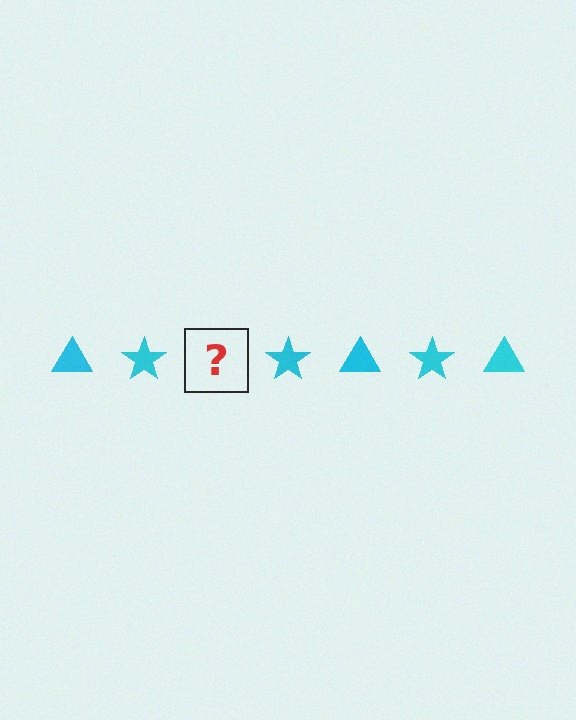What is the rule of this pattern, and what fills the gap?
The rule is that the pattern cycles through triangle, star shapes in cyan. The gap should be filled with a cyan triangle.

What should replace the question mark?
The question mark should be replaced with a cyan triangle.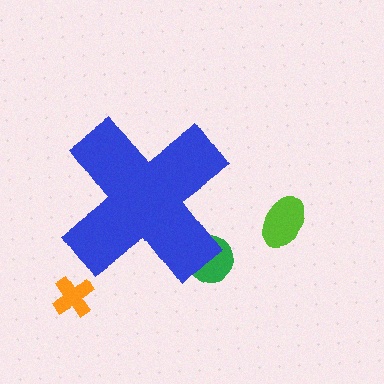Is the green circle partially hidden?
Yes, the green circle is partially hidden behind the blue cross.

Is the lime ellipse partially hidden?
No, the lime ellipse is fully visible.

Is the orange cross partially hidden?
No, the orange cross is fully visible.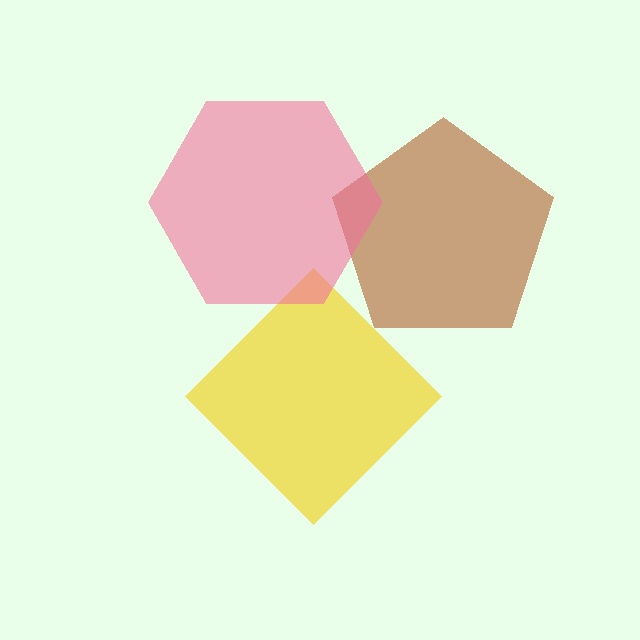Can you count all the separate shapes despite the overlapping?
Yes, there are 3 separate shapes.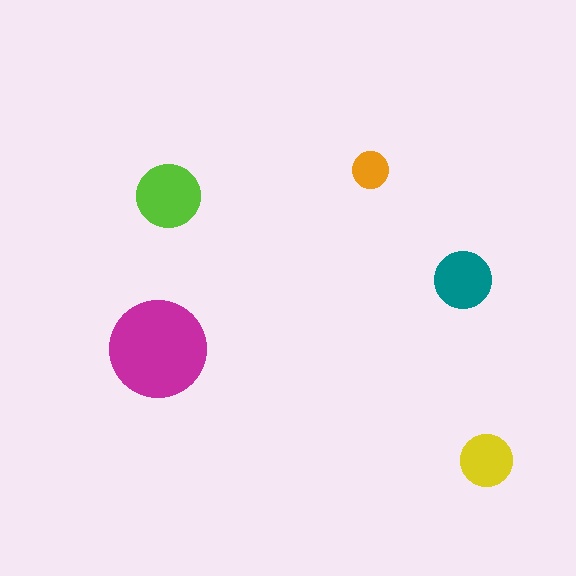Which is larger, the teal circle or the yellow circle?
The teal one.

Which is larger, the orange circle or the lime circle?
The lime one.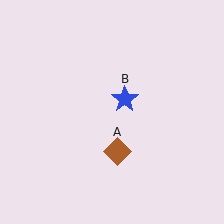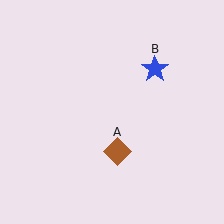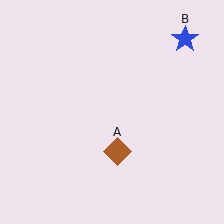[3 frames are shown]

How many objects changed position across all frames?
1 object changed position: blue star (object B).